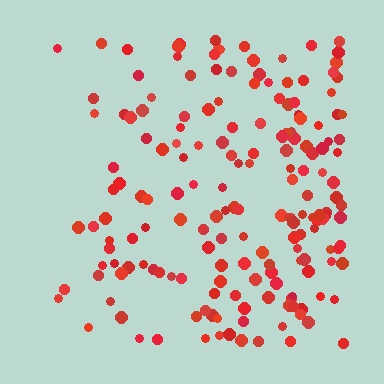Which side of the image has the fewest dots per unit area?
The left.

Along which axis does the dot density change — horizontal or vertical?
Horizontal.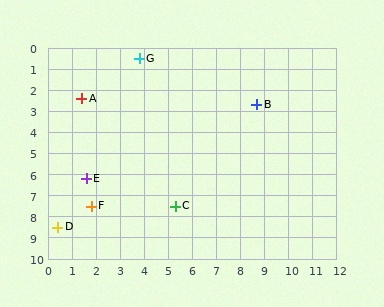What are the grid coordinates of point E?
Point E is at approximately (1.6, 6.2).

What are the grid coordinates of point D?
Point D is at approximately (0.4, 8.5).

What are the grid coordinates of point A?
Point A is at approximately (1.4, 2.4).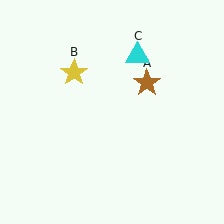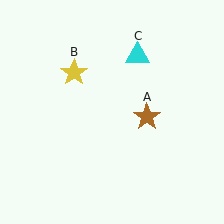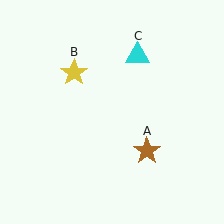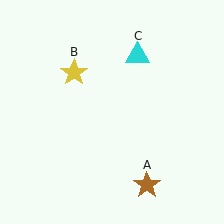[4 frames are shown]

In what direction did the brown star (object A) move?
The brown star (object A) moved down.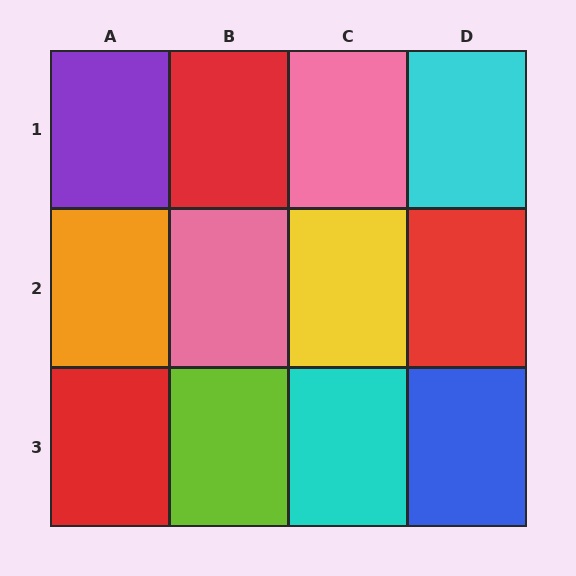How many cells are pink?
2 cells are pink.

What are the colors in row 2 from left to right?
Orange, pink, yellow, red.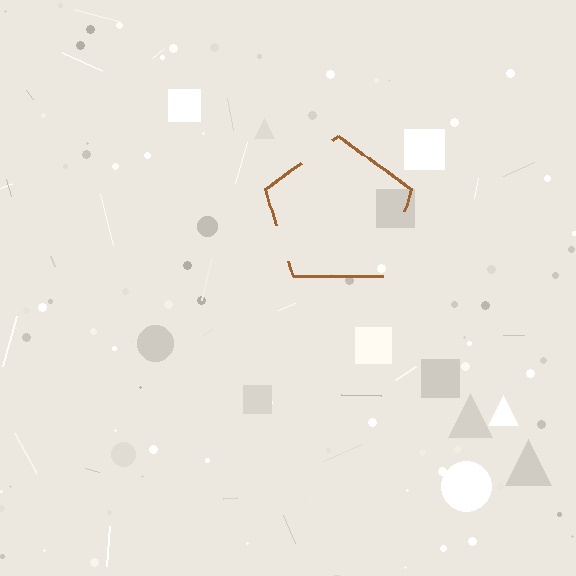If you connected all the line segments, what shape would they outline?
They would outline a pentagon.